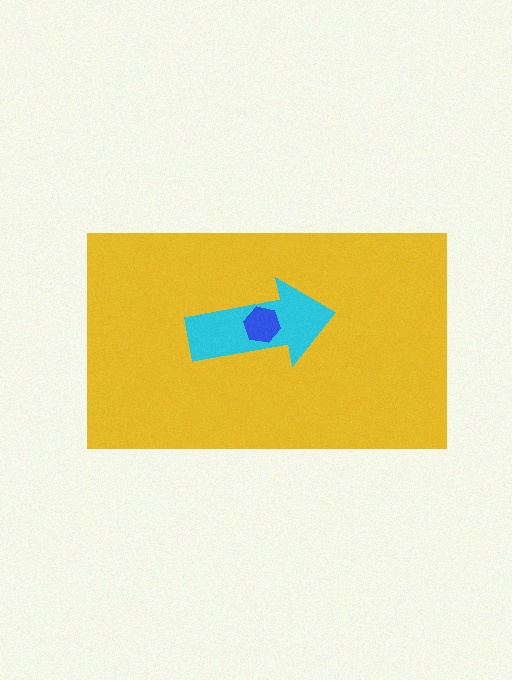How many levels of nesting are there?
3.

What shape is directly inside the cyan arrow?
The blue hexagon.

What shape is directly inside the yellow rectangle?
The cyan arrow.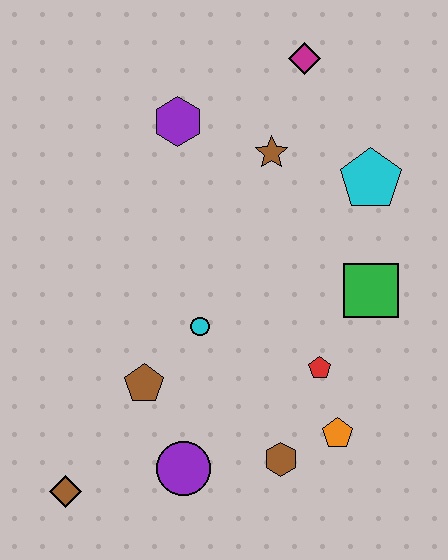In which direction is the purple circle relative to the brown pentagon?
The purple circle is below the brown pentagon.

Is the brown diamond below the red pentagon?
Yes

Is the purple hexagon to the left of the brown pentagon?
No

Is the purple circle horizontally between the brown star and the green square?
No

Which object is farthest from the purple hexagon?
The brown diamond is farthest from the purple hexagon.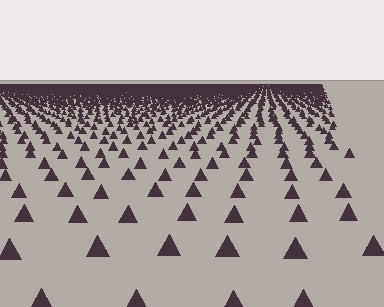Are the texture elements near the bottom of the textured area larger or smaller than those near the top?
Larger. Near the bottom, elements are closer to the viewer and appear at a bigger on-screen size.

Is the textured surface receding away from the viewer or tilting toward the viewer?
The surface is receding away from the viewer. Texture elements get smaller and denser toward the top.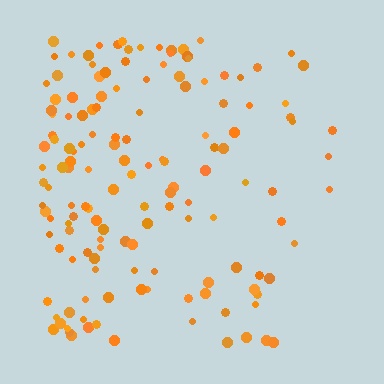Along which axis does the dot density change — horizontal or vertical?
Horizontal.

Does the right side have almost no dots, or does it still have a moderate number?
Still a moderate number, just noticeably fewer than the left.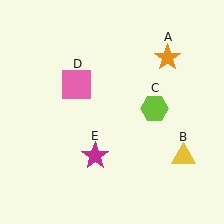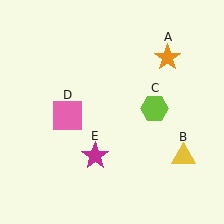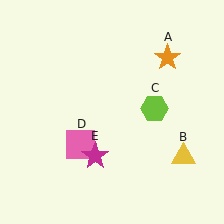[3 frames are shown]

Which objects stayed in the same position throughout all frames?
Orange star (object A) and yellow triangle (object B) and lime hexagon (object C) and magenta star (object E) remained stationary.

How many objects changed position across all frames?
1 object changed position: pink square (object D).